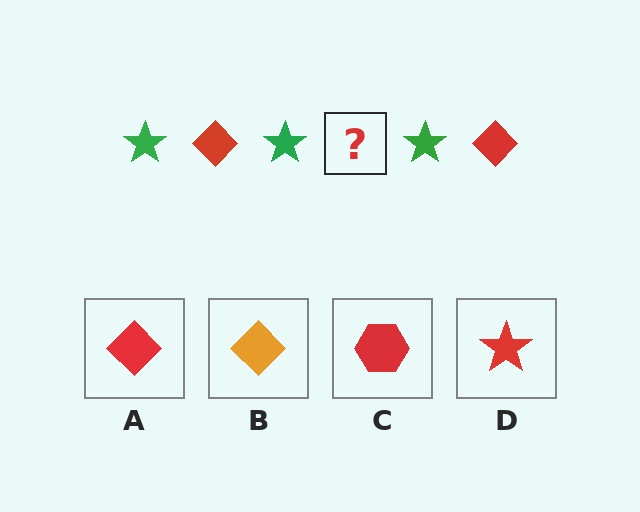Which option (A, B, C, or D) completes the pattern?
A.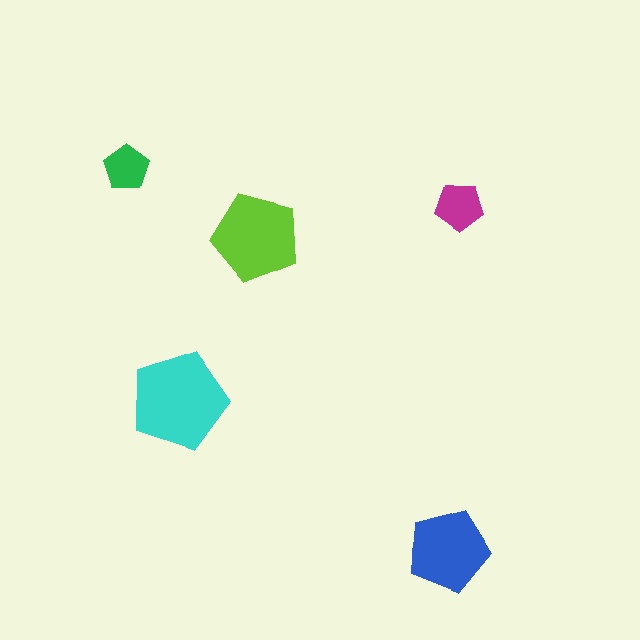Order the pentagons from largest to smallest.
the cyan one, the lime one, the blue one, the magenta one, the green one.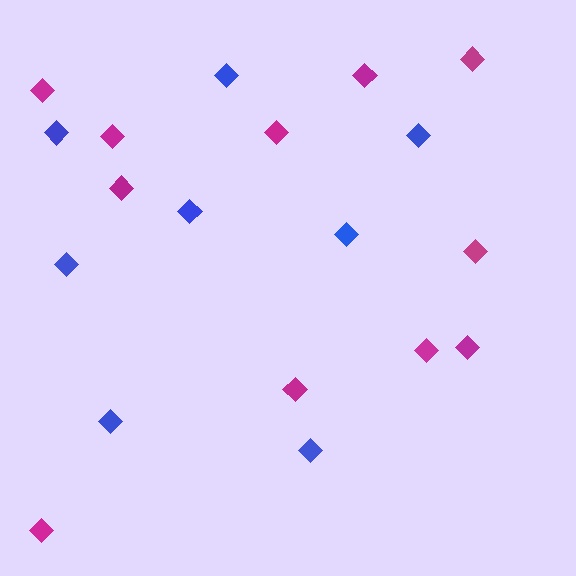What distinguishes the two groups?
There are 2 groups: one group of blue diamonds (8) and one group of magenta diamonds (11).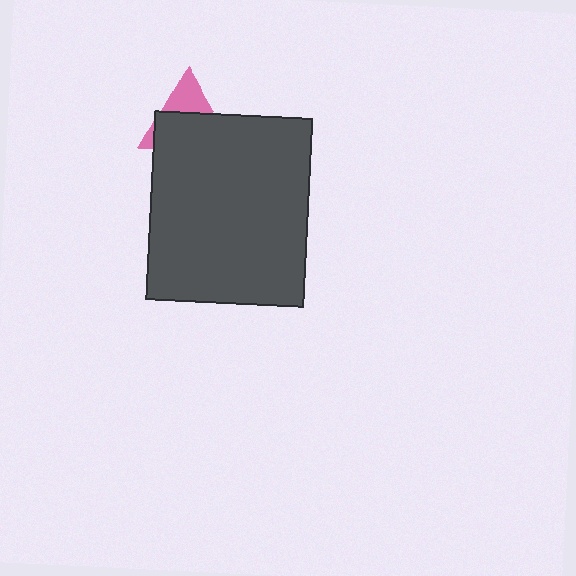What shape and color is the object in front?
The object in front is a dark gray rectangle.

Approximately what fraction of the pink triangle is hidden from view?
Roughly 64% of the pink triangle is hidden behind the dark gray rectangle.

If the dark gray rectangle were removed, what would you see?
You would see the complete pink triangle.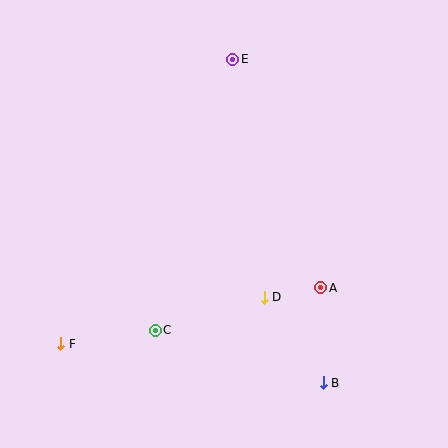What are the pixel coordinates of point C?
Point C is at (155, 330).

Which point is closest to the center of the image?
Point D at (264, 297) is closest to the center.